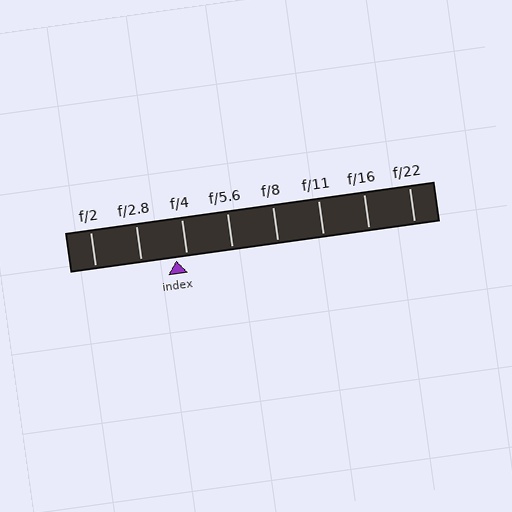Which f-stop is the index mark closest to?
The index mark is closest to f/4.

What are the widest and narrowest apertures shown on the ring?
The widest aperture shown is f/2 and the narrowest is f/22.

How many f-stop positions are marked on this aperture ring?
There are 8 f-stop positions marked.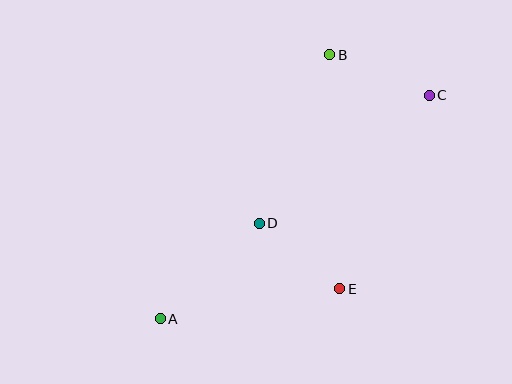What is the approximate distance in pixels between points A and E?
The distance between A and E is approximately 182 pixels.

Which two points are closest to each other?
Points D and E are closest to each other.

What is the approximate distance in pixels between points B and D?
The distance between B and D is approximately 183 pixels.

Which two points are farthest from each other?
Points A and C are farthest from each other.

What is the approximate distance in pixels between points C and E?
The distance between C and E is approximately 214 pixels.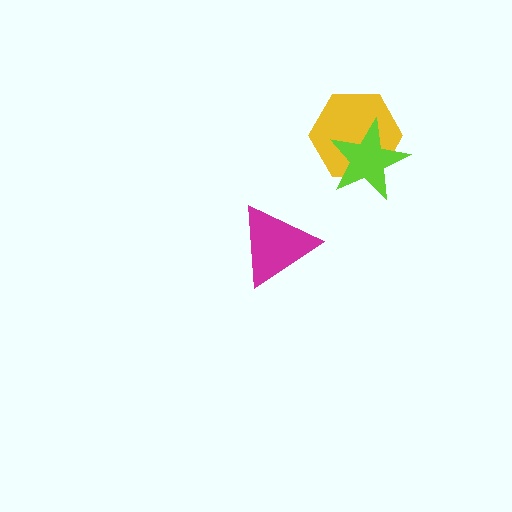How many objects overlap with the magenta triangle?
0 objects overlap with the magenta triangle.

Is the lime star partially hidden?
No, no other shape covers it.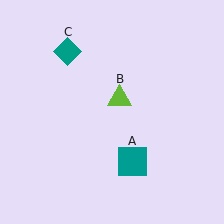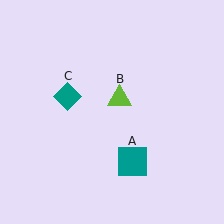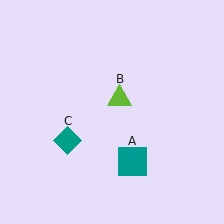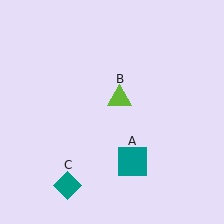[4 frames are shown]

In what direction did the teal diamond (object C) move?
The teal diamond (object C) moved down.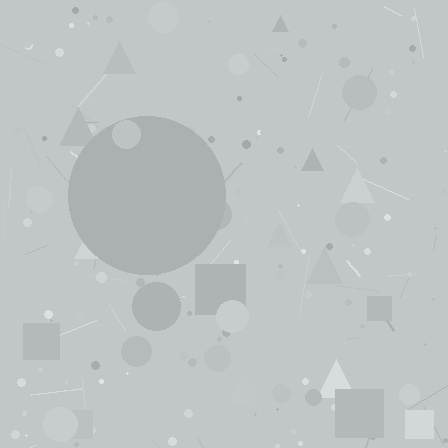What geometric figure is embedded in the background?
A circle is embedded in the background.